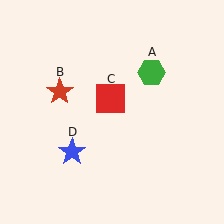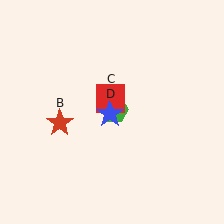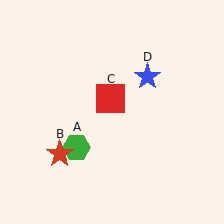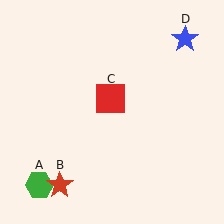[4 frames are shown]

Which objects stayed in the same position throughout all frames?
Red square (object C) remained stationary.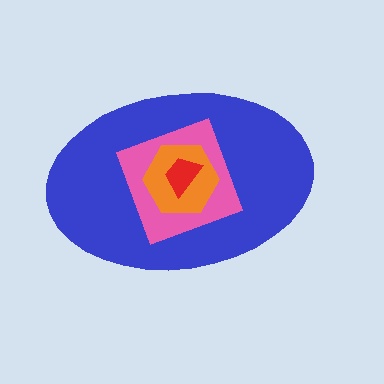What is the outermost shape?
The blue ellipse.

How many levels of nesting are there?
4.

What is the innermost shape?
The red trapezoid.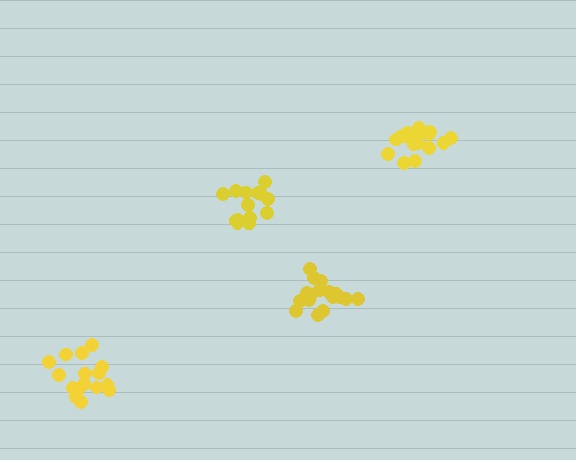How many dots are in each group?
Group 1: 17 dots, Group 2: 14 dots, Group 3: 17 dots, Group 4: 16 dots (64 total).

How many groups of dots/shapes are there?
There are 4 groups.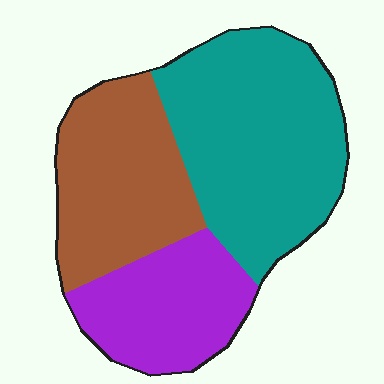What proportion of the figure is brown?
Brown covers roughly 30% of the figure.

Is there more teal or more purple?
Teal.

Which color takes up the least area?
Purple, at roughly 25%.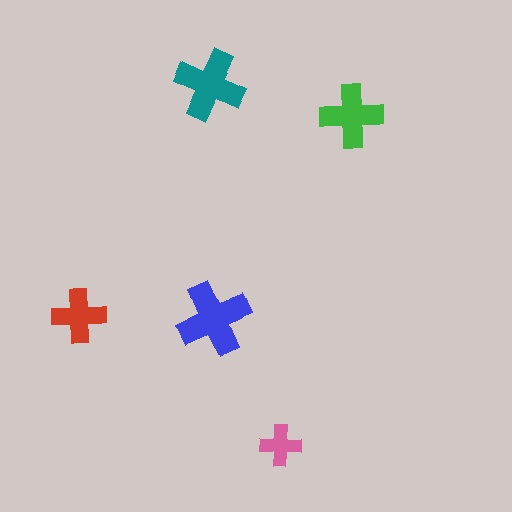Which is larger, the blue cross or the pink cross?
The blue one.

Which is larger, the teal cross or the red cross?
The teal one.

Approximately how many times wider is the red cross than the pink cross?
About 1.5 times wider.